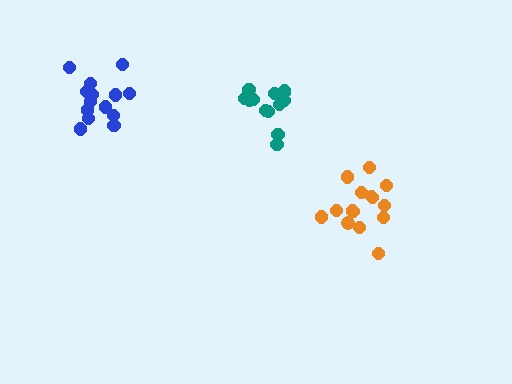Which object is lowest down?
The orange cluster is bottommost.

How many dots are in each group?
Group 1: 16 dots, Group 2: 14 dots, Group 3: 14 dots (44 total).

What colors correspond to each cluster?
The clusters are colored: orange, blue, teal.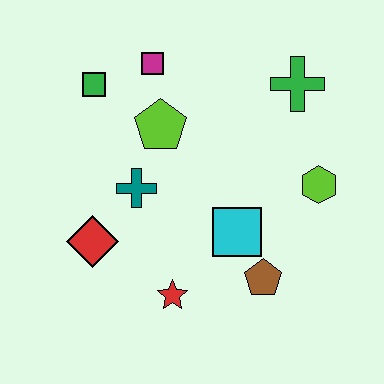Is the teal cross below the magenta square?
Yes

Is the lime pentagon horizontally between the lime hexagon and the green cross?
No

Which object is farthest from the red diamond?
The green cross is farthest from the red diamond.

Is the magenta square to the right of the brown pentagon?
No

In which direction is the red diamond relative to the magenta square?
The red diamond is below the magenta square.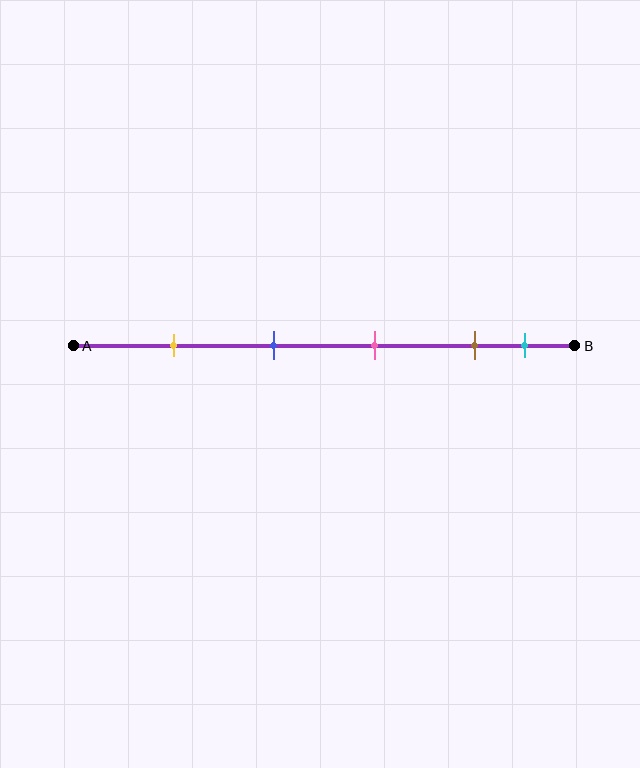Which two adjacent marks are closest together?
The brown and cyan marks are the closest adjacent pair.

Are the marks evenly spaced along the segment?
No, the marks are not evenly spaced.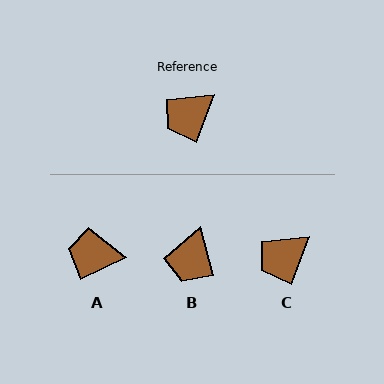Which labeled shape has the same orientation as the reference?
C.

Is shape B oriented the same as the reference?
No, it is off by about 36 degrees.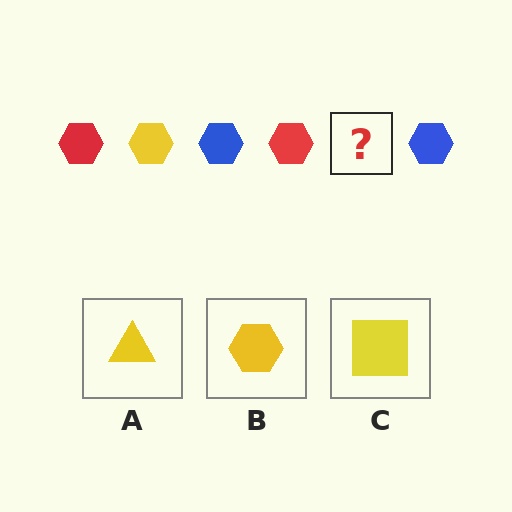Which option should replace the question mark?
Option B.